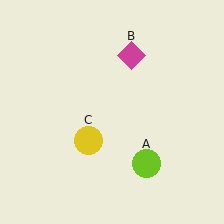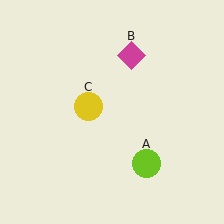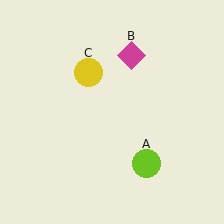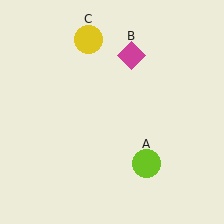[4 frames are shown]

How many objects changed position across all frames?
1 object changed position: yellow circle (object C).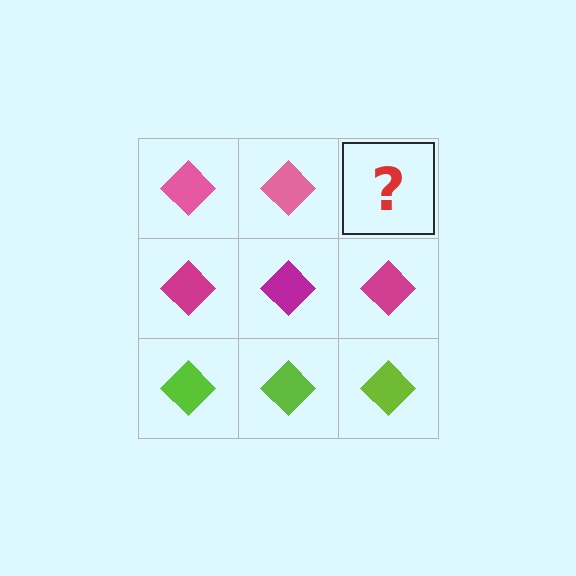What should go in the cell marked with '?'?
The missing cell should contain a pink diamond.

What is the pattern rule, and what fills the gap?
The rule is that each row has a consistent color. The gap should be filled with a pink diamond.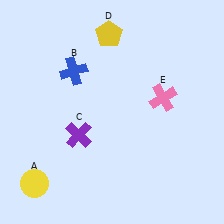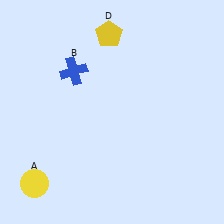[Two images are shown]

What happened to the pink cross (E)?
The pink cross (E) was removed in Image 2. It was in the top-right area of Image 1.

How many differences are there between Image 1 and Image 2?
There are 2 differences between the two images.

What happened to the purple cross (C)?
The purple cross (C) was removed in Image 2. It was in the bottom-left area of Image 1.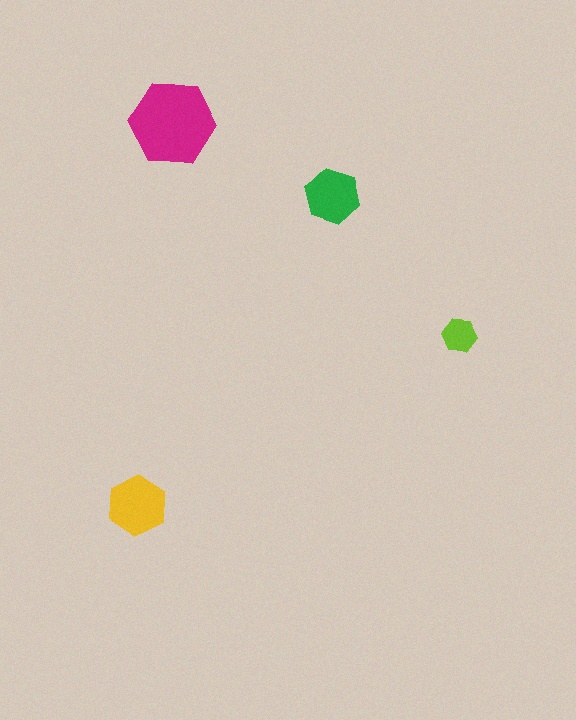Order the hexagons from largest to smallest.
the magenta one, the yellow one, the green one, the lime one.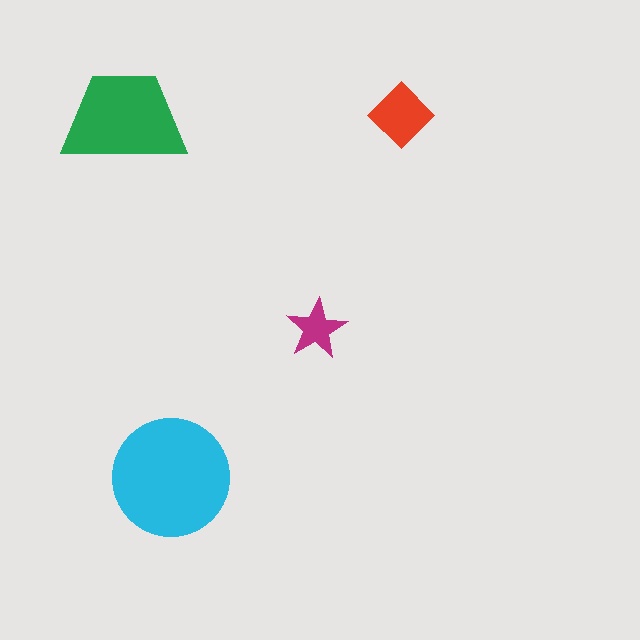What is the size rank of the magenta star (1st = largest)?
4th.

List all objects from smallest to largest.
The magenta star, the red diamond, the green trapezoid, the cyan circle.